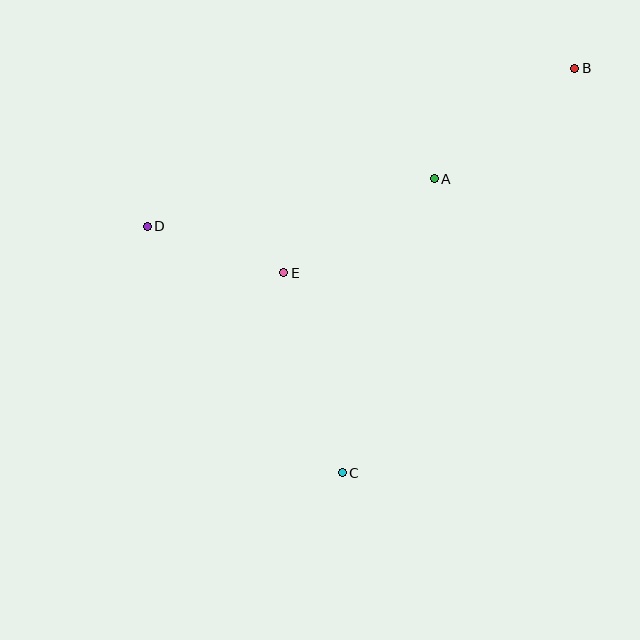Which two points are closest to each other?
Points D and E are closest to each other.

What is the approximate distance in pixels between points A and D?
The distance between A and D is approximately 291 pixels.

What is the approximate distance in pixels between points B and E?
The distance between B and E is approximately 355 pixels.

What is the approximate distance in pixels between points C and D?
The distance between C and D is approximately 314 pixels.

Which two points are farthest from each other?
Points B and C are farthest from each other.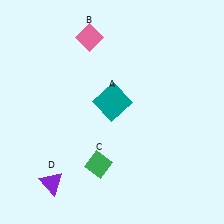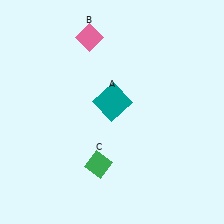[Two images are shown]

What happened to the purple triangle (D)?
The purple triangle (D) was removed in Image 2. It was in the bottom-left area of Image 1.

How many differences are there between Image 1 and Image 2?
There is 1 difference between the two images.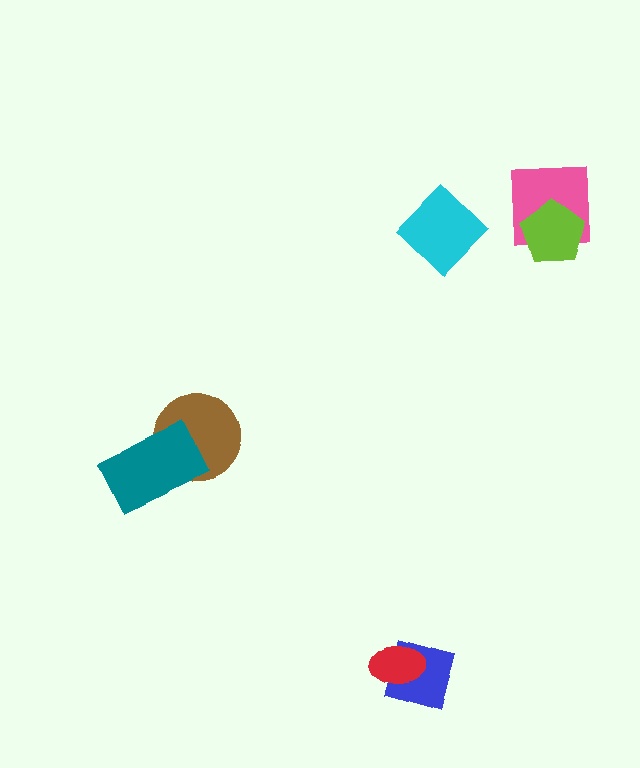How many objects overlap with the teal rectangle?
1 object overlaps with the teal rectangle.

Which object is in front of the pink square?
The lime pentagon is in front of the pink square.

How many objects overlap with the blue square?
1 object overlaps with the blue square.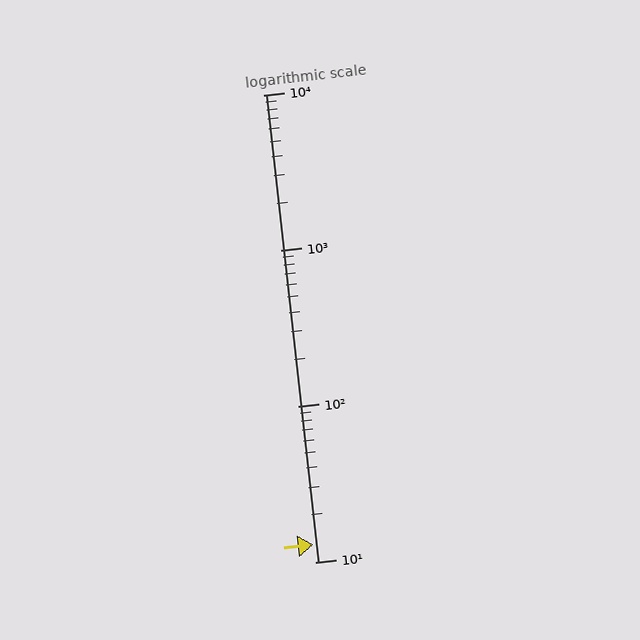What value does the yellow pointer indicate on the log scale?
The pointer indicates approximately 13.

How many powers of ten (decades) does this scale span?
The scale spans 3 decades, from 10 to 10000.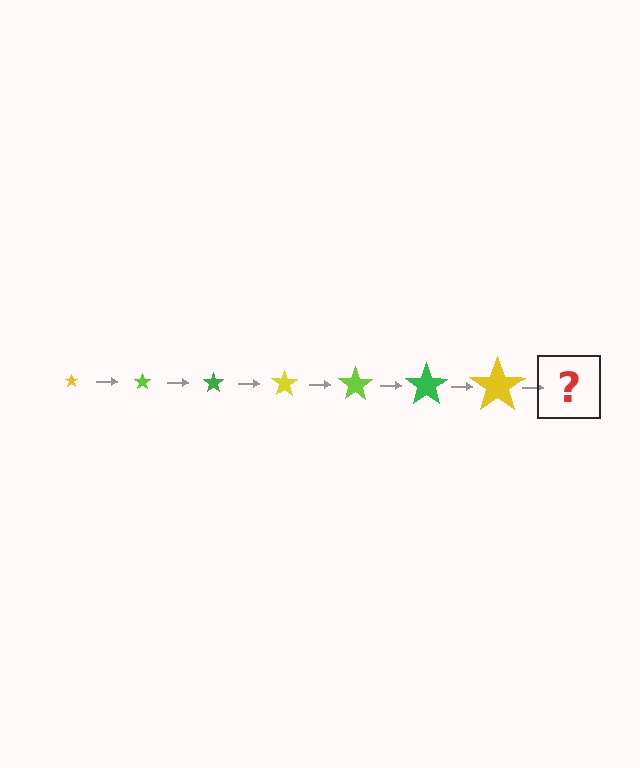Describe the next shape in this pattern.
It should be a lime star, larger than the previous one.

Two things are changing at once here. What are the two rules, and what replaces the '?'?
The two rules are that the star grows larger each step and the color cycles through yellow, lime, and green. The '?' should be a lime star, larger than the previous one.